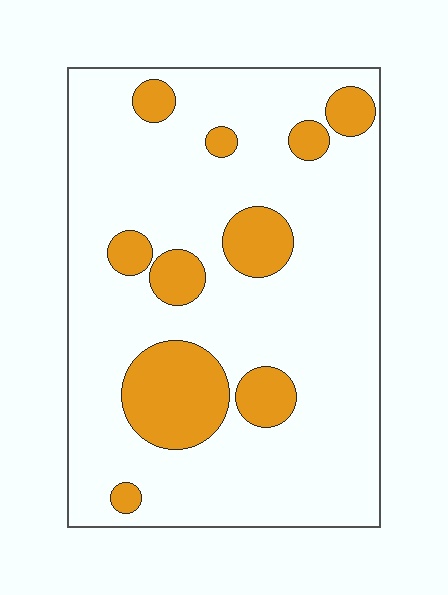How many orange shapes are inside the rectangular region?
10.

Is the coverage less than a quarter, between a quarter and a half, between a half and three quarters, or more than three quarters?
Less than a quarter.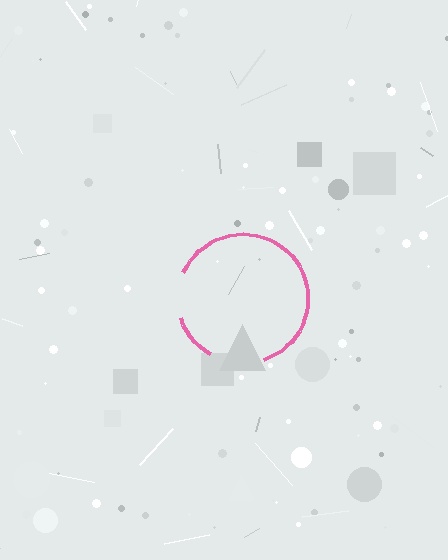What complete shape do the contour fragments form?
The contour fragments form a circle.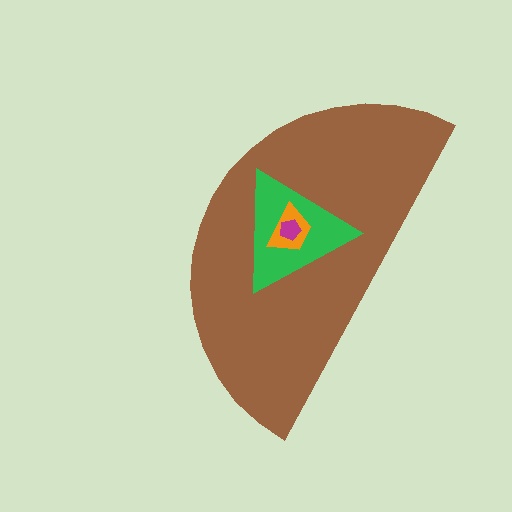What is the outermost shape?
The brown semicircle.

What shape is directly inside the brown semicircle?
The green triangle.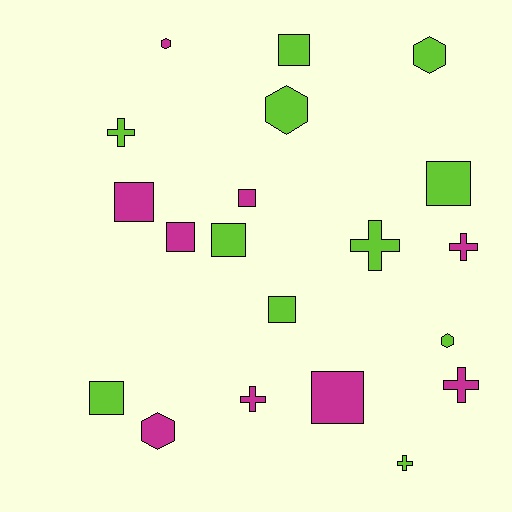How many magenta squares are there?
There are 4 magenta squares.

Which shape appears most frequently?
Square, with 9 objects.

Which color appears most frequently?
Lime, with 11 objects.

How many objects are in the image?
There are 20 objects.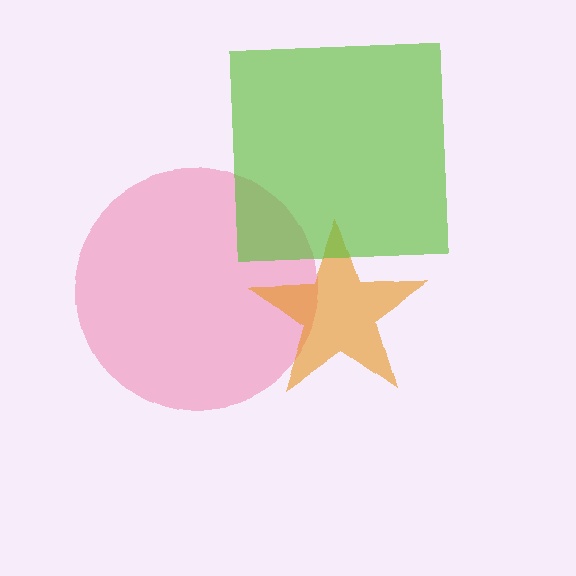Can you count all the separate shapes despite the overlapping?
Yes, there are 3 separate shapes.